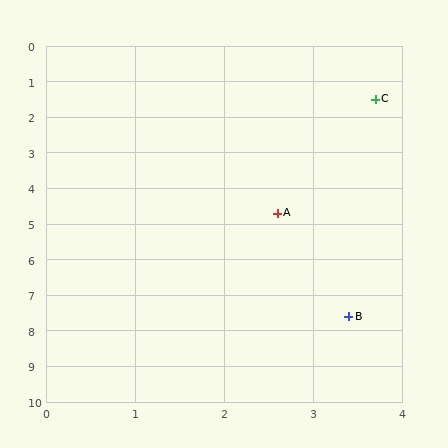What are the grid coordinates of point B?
Point B is at approximately (3.4, 7.6).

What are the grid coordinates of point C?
Point C is at approximately (3.7, 1.5).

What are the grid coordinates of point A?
Point A is at approximately (2.6, 4.7).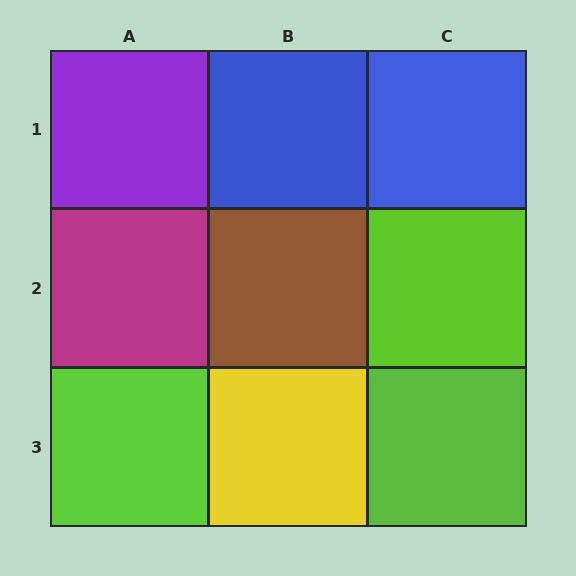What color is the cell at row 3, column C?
Lime.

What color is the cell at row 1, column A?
Purple.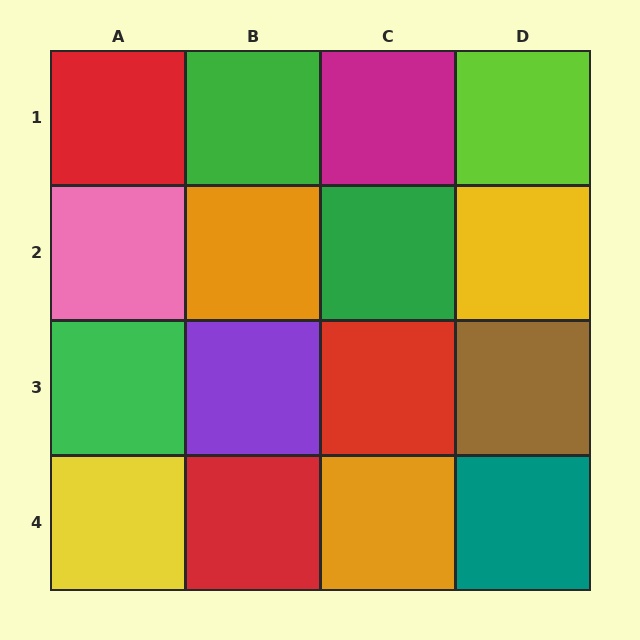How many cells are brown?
1 cell is brown.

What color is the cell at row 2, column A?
Pink.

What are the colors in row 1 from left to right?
Red, green, magenta, lime.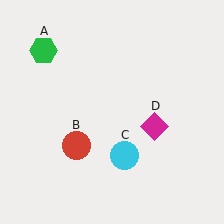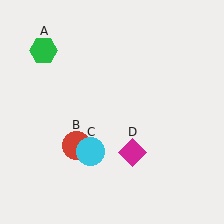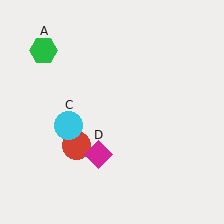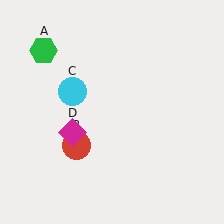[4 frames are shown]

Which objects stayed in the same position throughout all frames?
Green hexagon (object A) and red circle (object B) remained stationary.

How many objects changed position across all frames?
2 objects changed position: cyan circle (object C), magenta diamond (object D).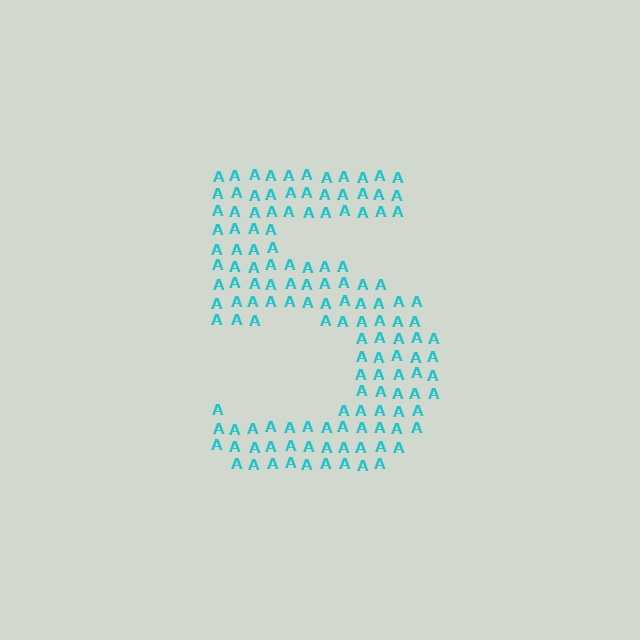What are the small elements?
The small elements are letter A's.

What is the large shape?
The large shape is the digit 5.